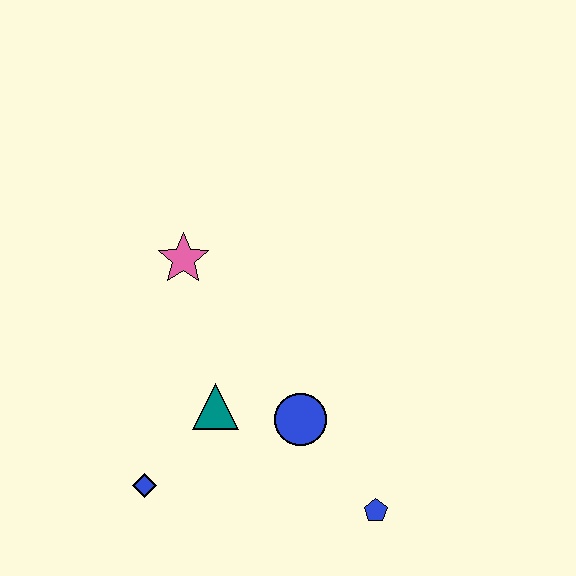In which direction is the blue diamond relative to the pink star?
The blue diamond is below the pink star.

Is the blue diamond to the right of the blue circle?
No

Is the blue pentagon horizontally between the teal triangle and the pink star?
No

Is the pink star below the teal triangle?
No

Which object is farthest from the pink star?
The blue pentagon is farthest from the pink star.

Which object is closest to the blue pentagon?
The blue circle is closest to the blue pentagon.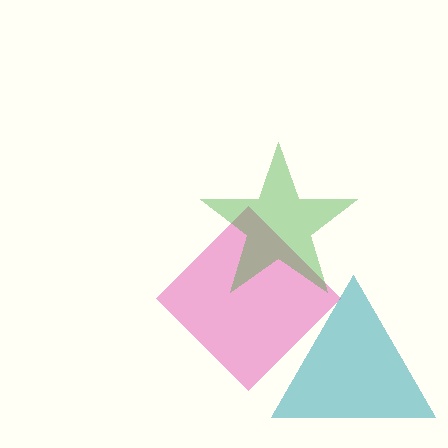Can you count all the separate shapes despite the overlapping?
Yes, there are 3 separate shapes.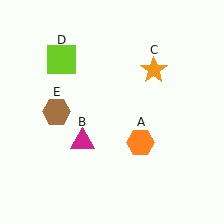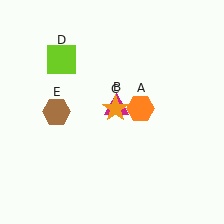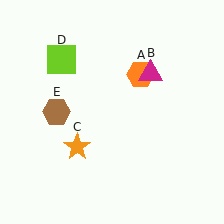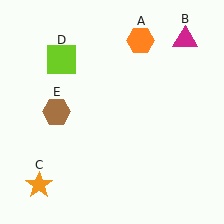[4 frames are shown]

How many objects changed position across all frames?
3 objects changed position: orange hexagon (object A), magenta triangle (object B), orange star (object C).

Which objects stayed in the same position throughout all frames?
Lime square (object D) and brown hexagon (object E) remained stationary.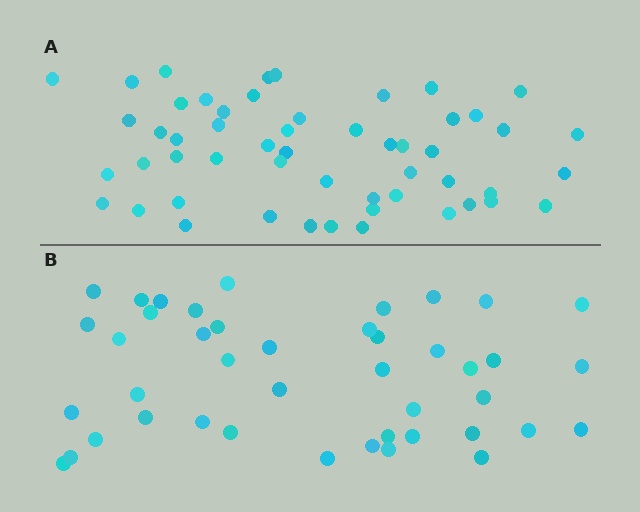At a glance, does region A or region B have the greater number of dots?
Region A (the top region) has more dots.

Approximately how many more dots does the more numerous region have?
Region A has roughly 10 or so more dots than region B.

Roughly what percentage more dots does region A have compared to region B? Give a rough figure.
About 25% more.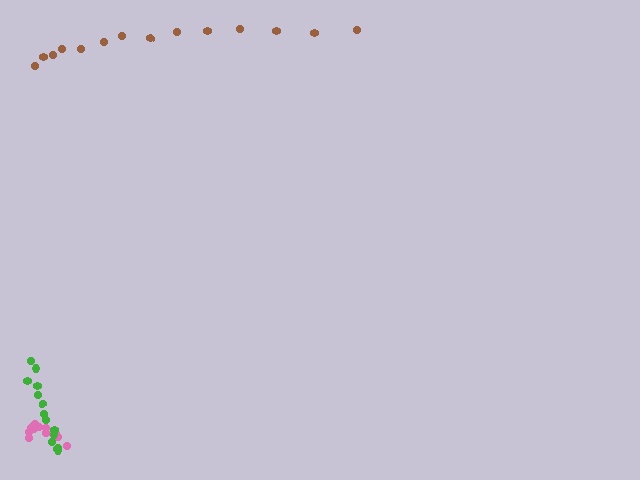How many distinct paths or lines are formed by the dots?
There are 3 distinct paths.